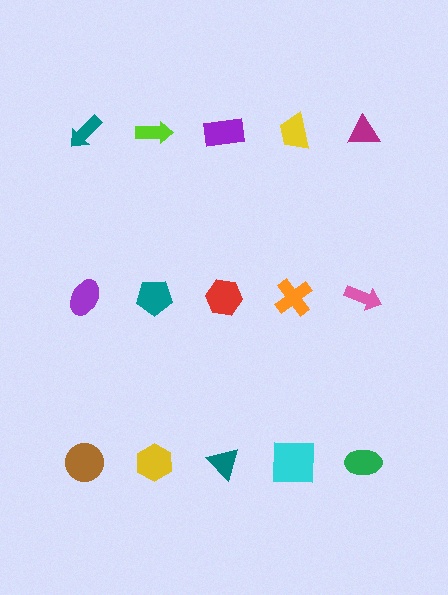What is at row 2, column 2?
A teal pentagon.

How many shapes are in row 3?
5 shapes.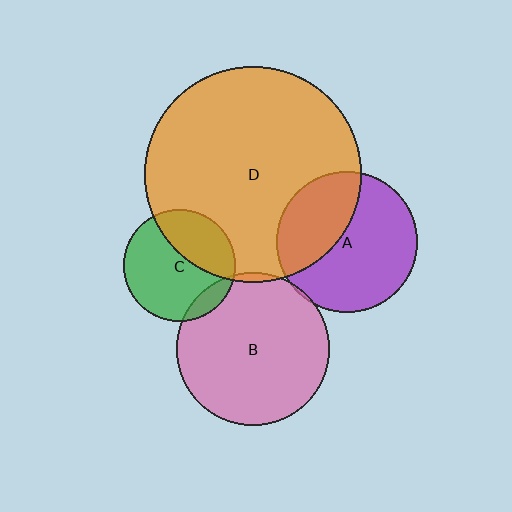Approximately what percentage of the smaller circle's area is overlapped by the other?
Approximately 35%.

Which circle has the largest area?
Circle D (orange).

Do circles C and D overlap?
Yes.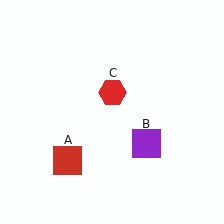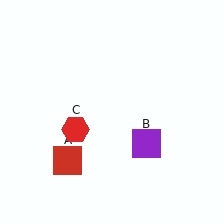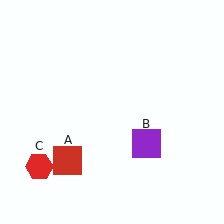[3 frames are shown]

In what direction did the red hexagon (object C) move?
The red hexagon (object C) moved down and to the left.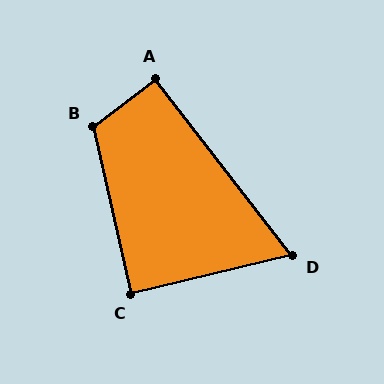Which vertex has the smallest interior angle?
D, at approximately 66 degrees.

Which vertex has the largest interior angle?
B, at approximately 114 degrees.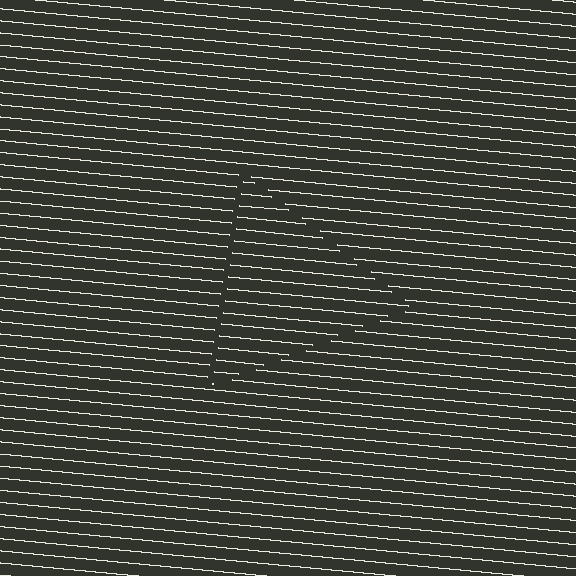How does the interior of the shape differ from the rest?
The interior of the shape contains the same grating, shifted by half a period — the contour is defined by the phase discontinuity where line-ends from the inner and outer gratings abut.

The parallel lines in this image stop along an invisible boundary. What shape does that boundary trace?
An illusory triangle. The interior of the shape contains the same grating, shifted by half a period — the contour is defined by the phase discontinuity where line-ends from the inner and outer gratings abut.